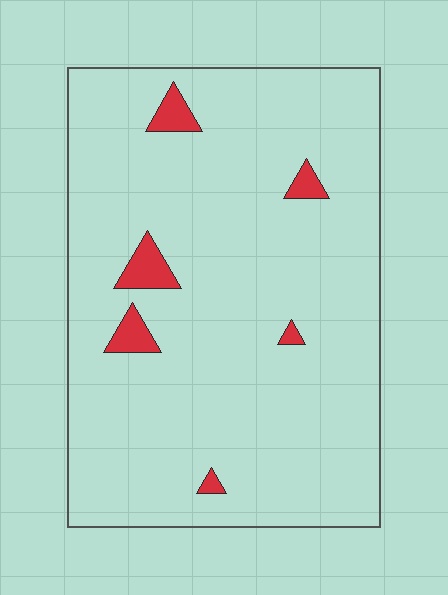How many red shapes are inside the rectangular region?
6.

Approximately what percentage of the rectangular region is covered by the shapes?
Approximately 5%.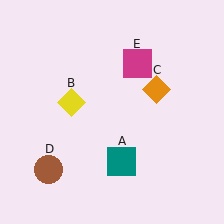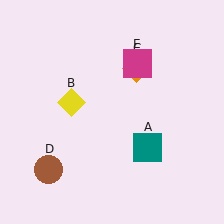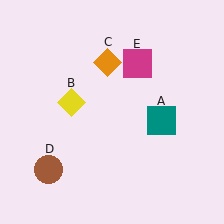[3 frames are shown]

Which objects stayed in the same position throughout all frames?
Yellow diamond (object B) and brown circle (object D) and magenta square (object E) remained stationary.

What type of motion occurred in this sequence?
The teal square (object A), orange diamond (object C) rotated counterclockwise around the center of the scene.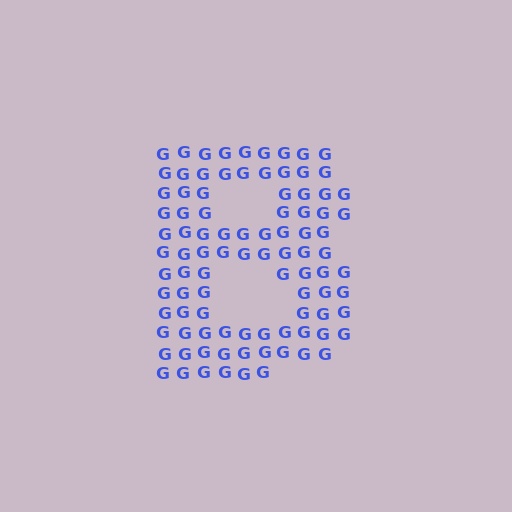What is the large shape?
The large shape is the letter B.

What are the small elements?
The small elements are letter G's.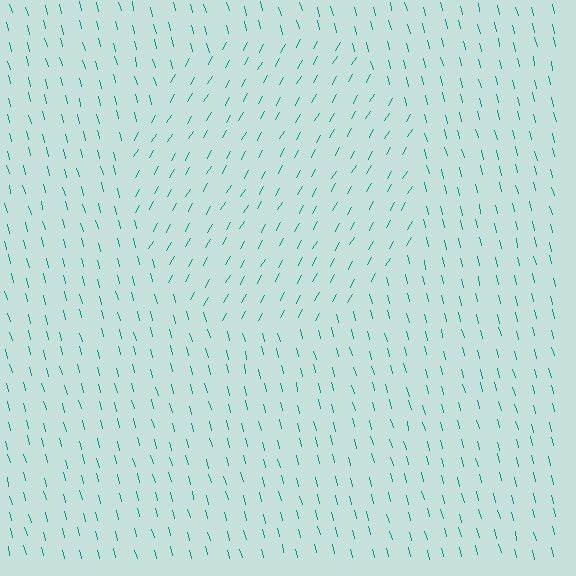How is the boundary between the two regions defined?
The boundary is defined purely by a change in line orientation (approximately 45 degrees difference). All lines are the same color and thickness.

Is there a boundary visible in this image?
Yes, there is a texture boundary formed by a change in line orientation.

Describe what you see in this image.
The image is filled with small teal line segments. A circle region in the image has lines oriented differently from the surrounding lines, creating a visible texture boundary.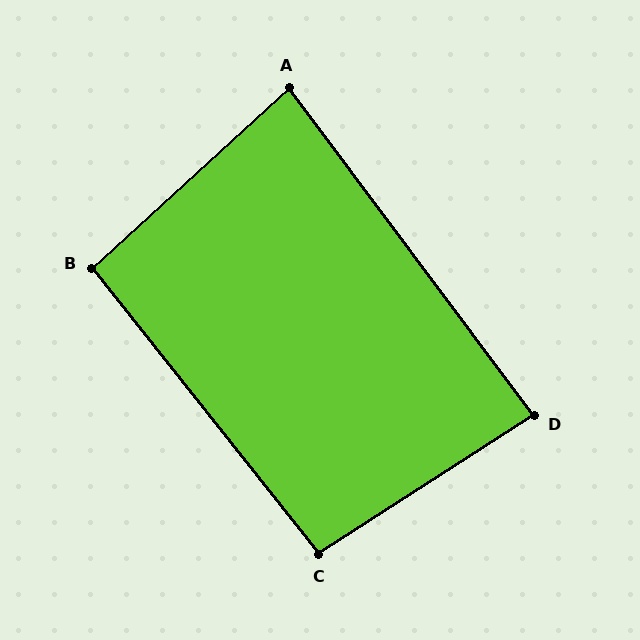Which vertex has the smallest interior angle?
A, at approximately 84 degrees.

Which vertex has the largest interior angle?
C, at approximately 96 degrees.